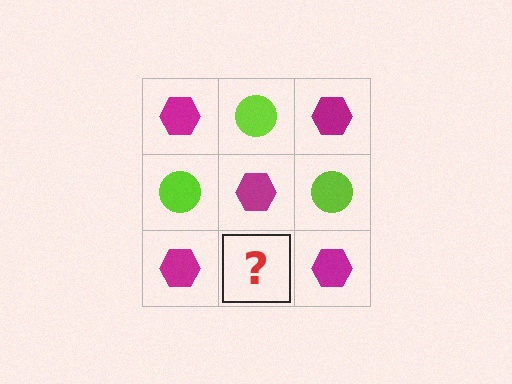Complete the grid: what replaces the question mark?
The question mark should be replaced with a lime circle.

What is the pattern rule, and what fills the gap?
The rule is that it alternates magenta hexagon and lime circle in a checkerboard pattern. The gap should be filled with a lime circle.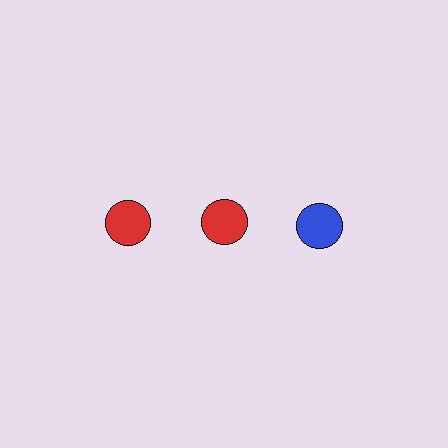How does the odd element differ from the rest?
It has a different color: blue instead of red.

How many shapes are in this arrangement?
There are 3 shapes arranged in a grid pattern.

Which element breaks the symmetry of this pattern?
The blue circle in the top row, center column breaks the symmetry. All other shapes are red circles.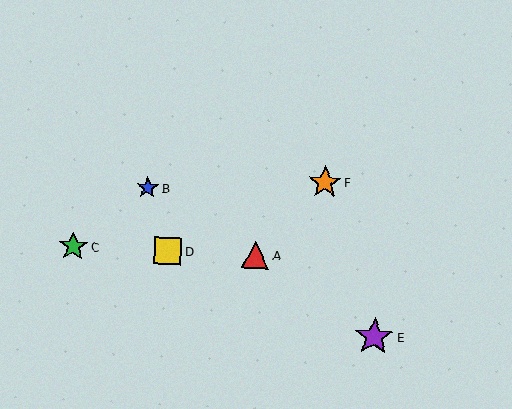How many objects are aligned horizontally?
3 objects (A, C, D) are aligned horizontally.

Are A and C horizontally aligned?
Yes, both are at y≈255.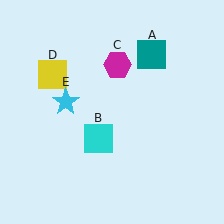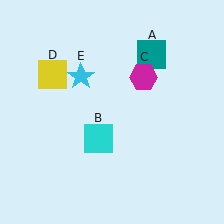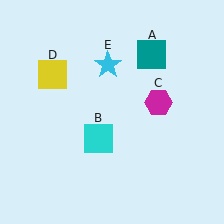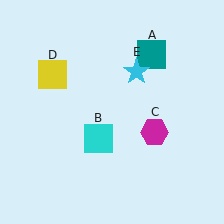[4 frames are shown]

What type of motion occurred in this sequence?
The magenta hexagon (object C), cyan star (object E) rotated clockwise around the center of the scene.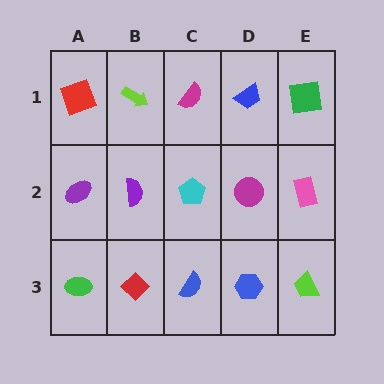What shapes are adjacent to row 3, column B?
A purple semicircle (row 2, column B), a green ellipse (row 3, column A), a blue semicircle (row 3, column C).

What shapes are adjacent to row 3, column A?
A purple ellipse (row 2, column A), a red diamond (row 3, column B).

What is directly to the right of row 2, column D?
A pink rectangle.